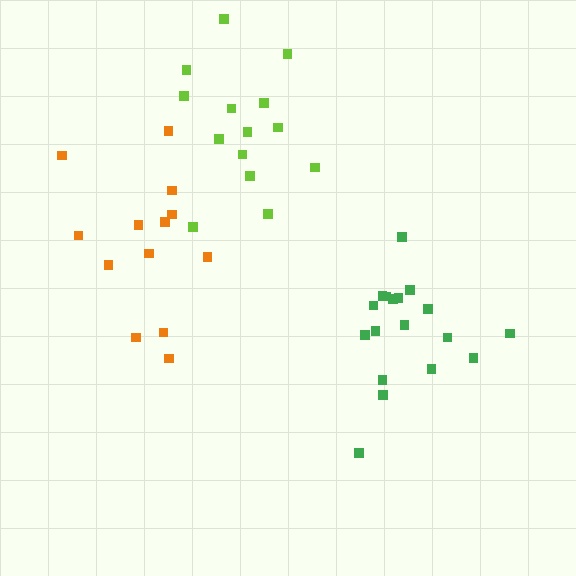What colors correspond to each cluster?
The clusters are colored: green, lime, orange.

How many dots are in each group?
Group 1: 18 dots, Group 2: 14 dots, Group 3: 13 dots (45 total).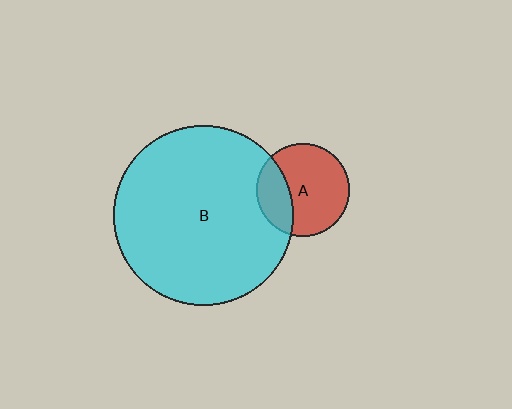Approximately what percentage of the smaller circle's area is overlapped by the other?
Approximately 30%.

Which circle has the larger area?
Circle B (cyan).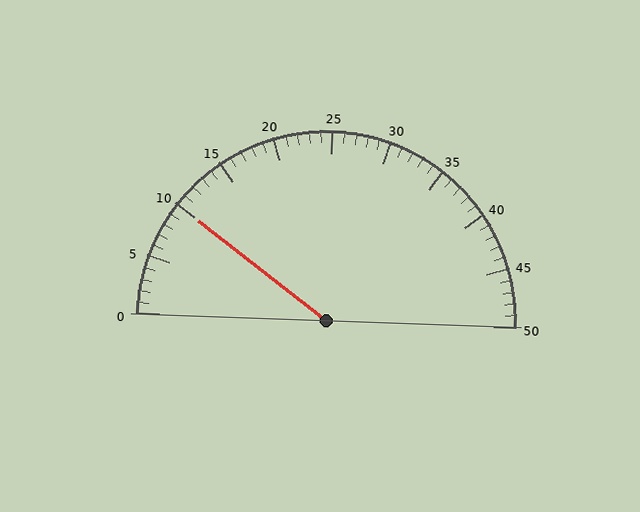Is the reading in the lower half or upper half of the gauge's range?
The reading is in the lower half of the range (0 to 50).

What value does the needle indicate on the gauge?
The needle indicates approximately 10.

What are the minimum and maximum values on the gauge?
The gauge ranges from 0 to 50.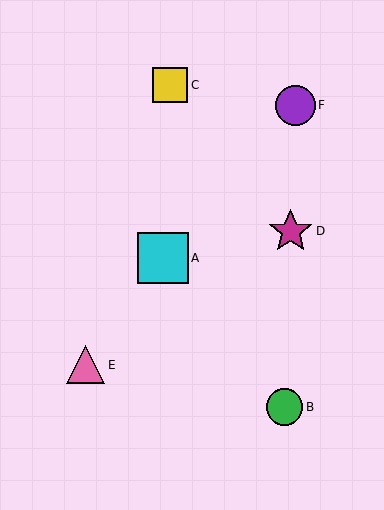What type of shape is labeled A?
Shape A is a cyan square.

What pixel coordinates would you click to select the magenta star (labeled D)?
Click at (291, 231) to select the magenta star D.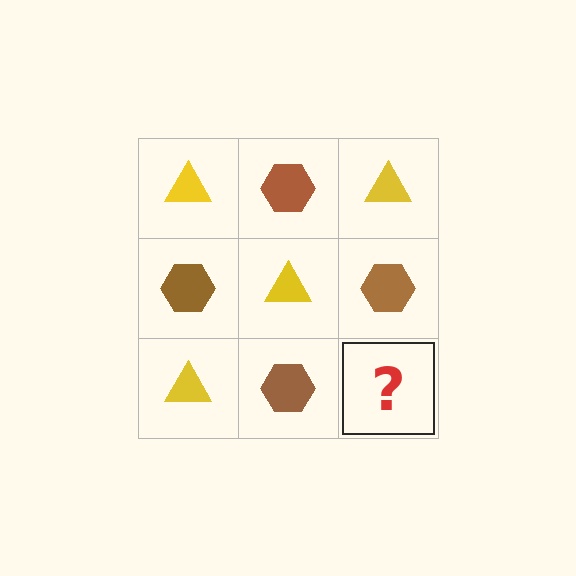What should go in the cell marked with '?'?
The missing cell should contain a yellow triangle.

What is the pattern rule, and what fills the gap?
The rule is that it alternates yellow triangle and brown hexagon in a checkerboard pattern. The gap should be filled with a yellow triangle.